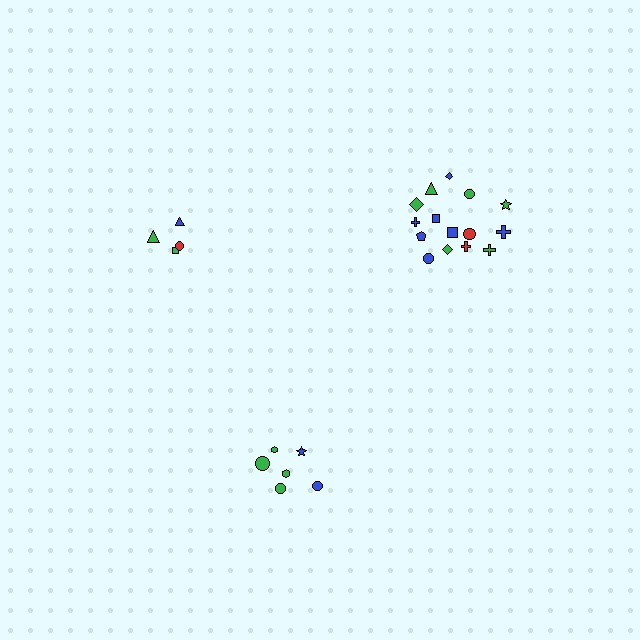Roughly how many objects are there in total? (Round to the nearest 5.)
Roughly 25 objects in total.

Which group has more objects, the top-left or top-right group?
The top-right group.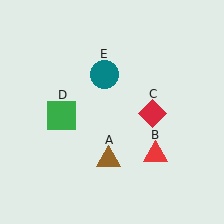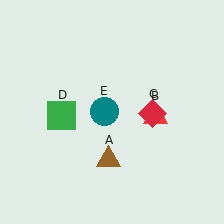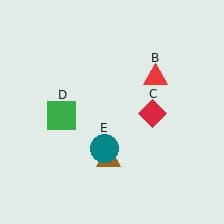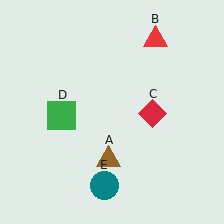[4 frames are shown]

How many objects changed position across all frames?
2 objects changed position: red triangle (object B), teal circle (object E).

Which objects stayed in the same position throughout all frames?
Brown triangle (object A) and red diamond (object C) and green square (object D) remained stationary.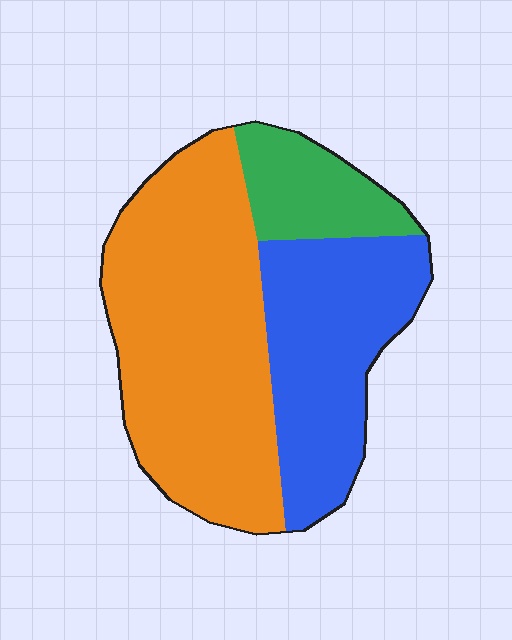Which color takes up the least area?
Green, at roughly 15%.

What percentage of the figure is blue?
Blue covers 33% of the figure.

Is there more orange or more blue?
Orange.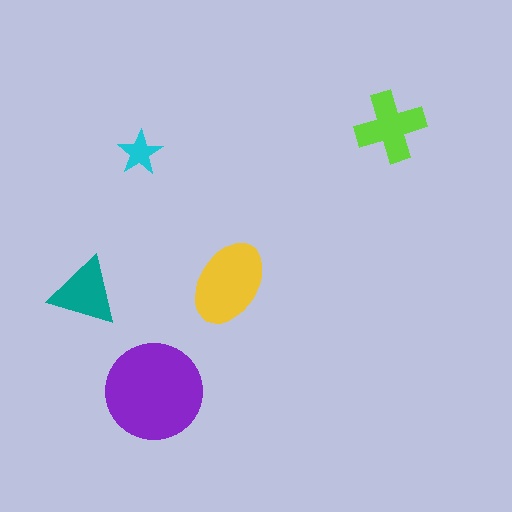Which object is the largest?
The purple circle.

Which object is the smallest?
The cyan star.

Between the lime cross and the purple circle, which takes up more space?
The purple circle.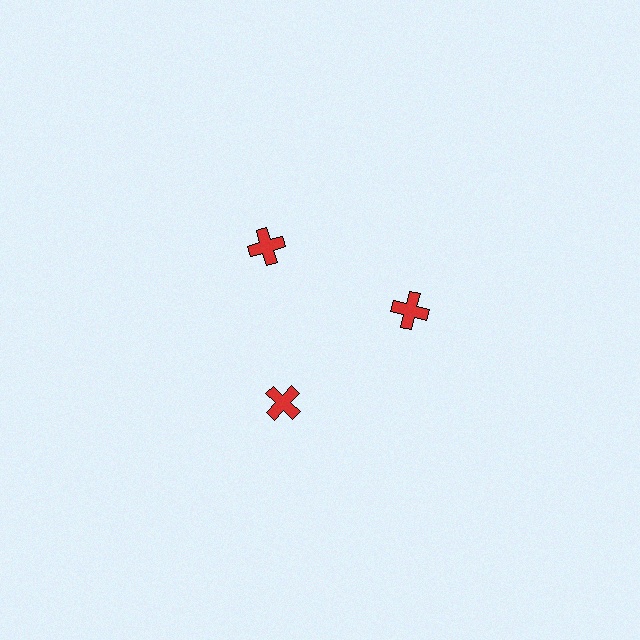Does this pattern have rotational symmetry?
Yes, this pattern has 3-fold rotational symmetry. It looks the same after rotating 120 degrees around the center.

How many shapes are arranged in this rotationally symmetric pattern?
There are 3 shapes, arranged in 3 groups of 1.